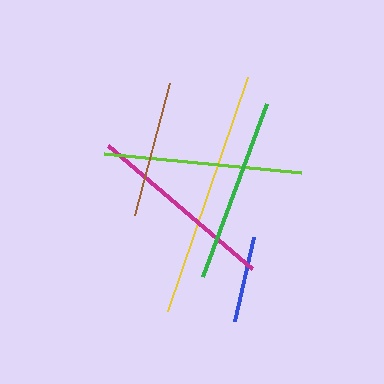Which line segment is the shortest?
The blue line is the shortest at approximately 86 pixels.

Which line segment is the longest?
The yellow line is the longest at approximately 247 pixels.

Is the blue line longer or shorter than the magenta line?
The magenta line is longer than the blue line.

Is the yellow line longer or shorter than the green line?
The yellow line is longer than the green line.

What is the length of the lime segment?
The lime segment is approximately 198 pixels long.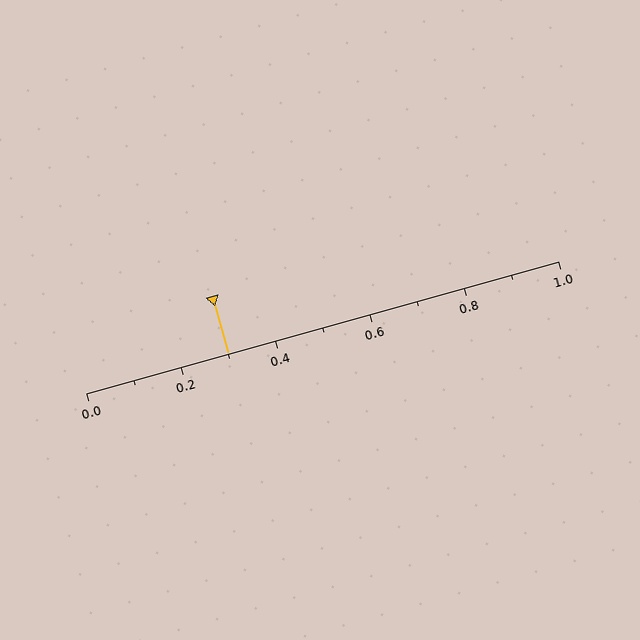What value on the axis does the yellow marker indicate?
The marker indicates approximately 0.3.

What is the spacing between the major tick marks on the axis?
The major ticks are spaced 0.2 apart.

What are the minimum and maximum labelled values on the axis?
The axis runs from 0.0 to 1.0.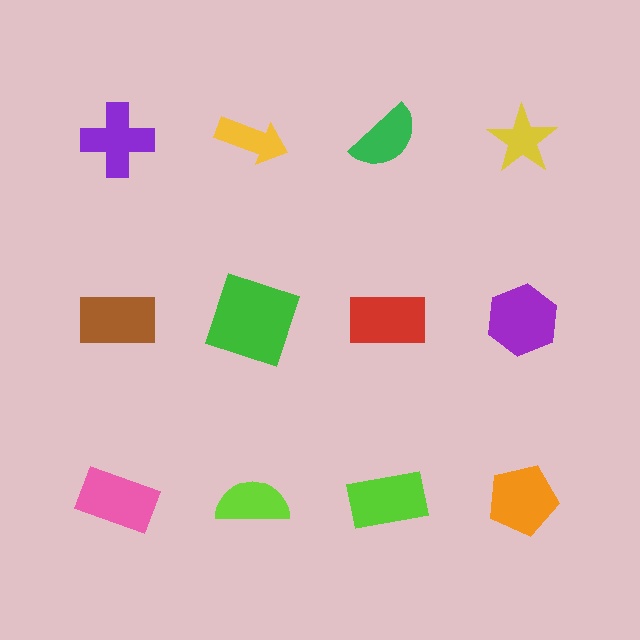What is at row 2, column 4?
A purple hexagon.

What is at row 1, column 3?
A green semicircle.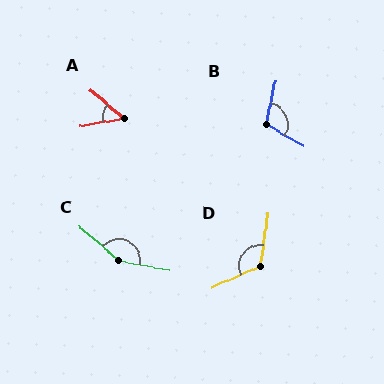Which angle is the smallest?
A, at approximately 51 degrees.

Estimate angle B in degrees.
Approximately 108 degrees.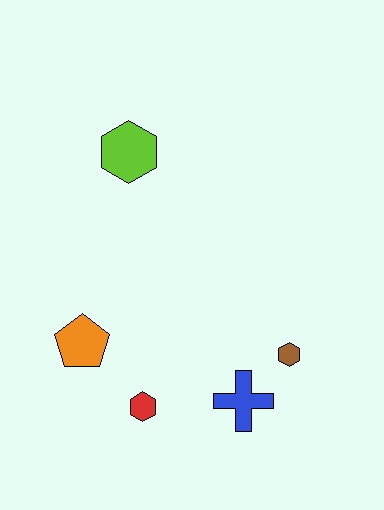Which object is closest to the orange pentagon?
The red hexagon is closest to the orange pentagon.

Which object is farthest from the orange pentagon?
The brown hexagon is farthest from the orange pentagon.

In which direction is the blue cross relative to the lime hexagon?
The blue cross is below the lime hexagon.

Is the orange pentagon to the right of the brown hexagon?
No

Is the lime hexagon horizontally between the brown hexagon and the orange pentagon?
Yes